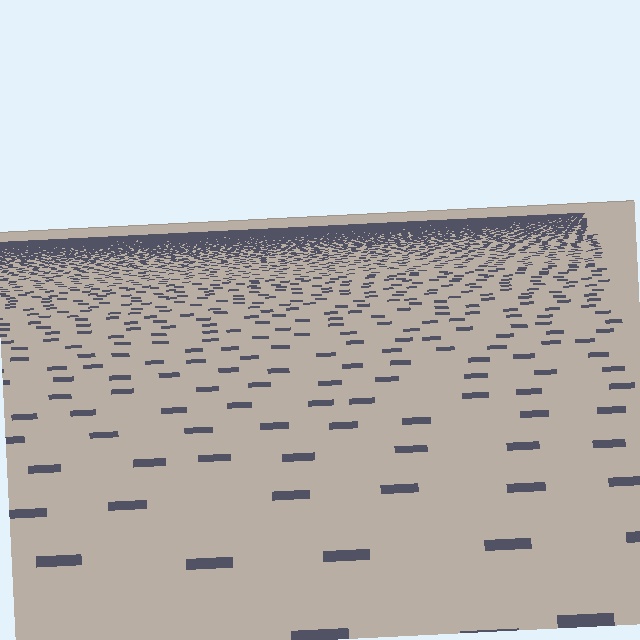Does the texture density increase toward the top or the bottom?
Density increases toward the top.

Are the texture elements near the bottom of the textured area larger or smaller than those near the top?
Larger. Near the bottom, elements are closer to the viewer and appear at a bigger on-screen size.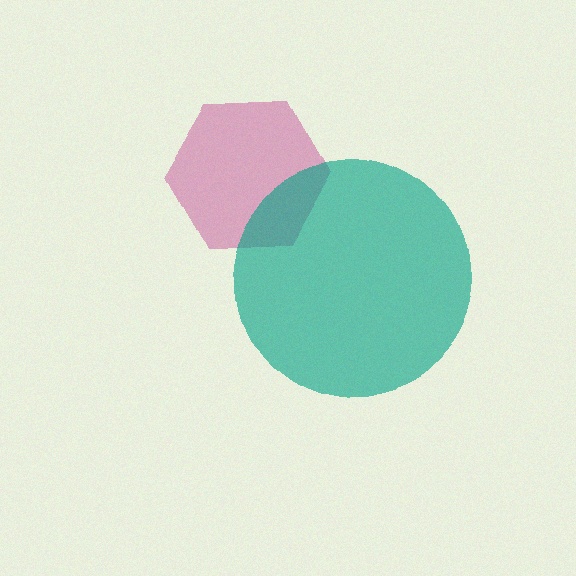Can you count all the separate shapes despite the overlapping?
Yes, there are 2 separate shapes.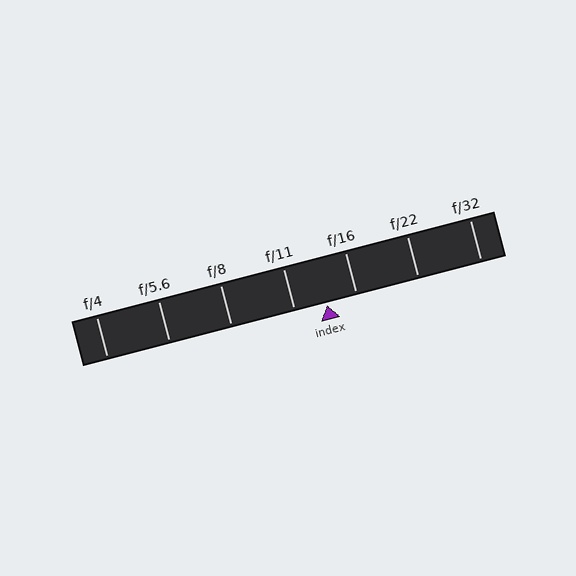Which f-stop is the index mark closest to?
The index mark is closest to f/16.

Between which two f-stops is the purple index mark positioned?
The index mark is between f/11 and f/16.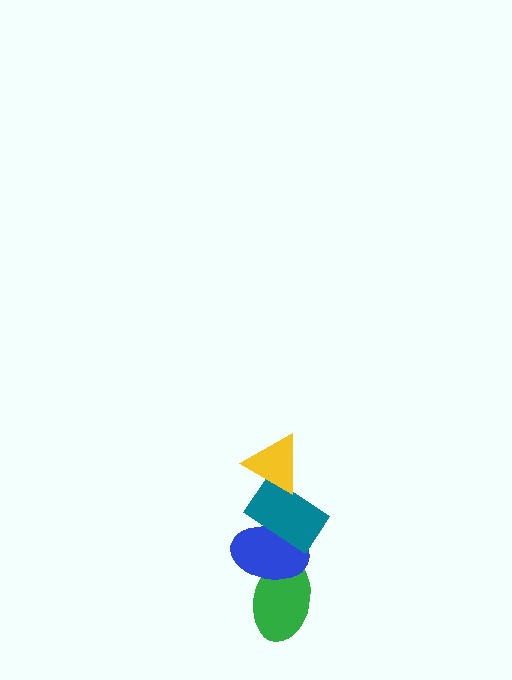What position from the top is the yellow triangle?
The yellow triangle is 1st from the top.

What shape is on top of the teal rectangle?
The yellow triangle is on top of the teal rectangle.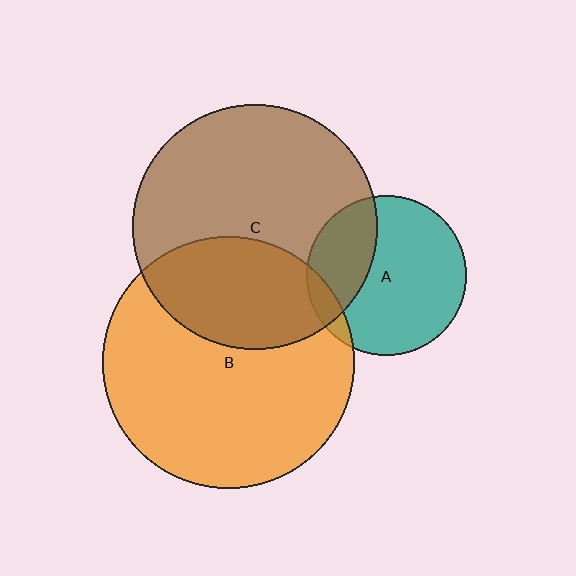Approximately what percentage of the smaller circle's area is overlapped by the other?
Approximately 30%.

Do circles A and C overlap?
Yes.